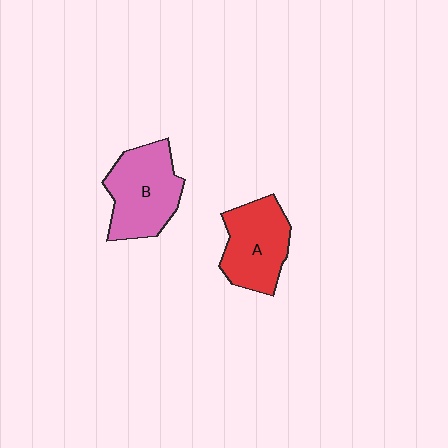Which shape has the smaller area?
Shape A (red).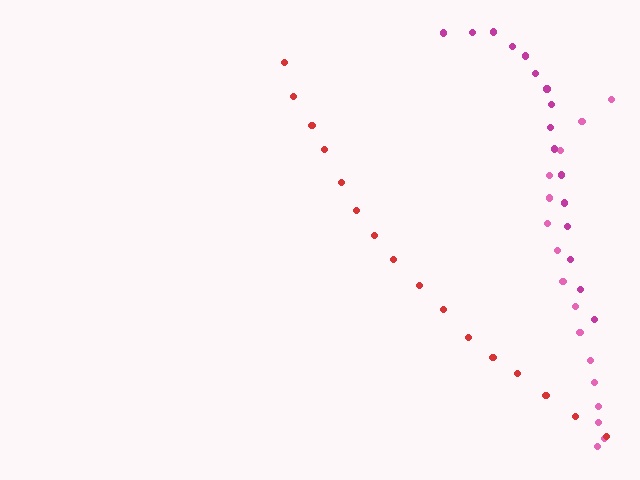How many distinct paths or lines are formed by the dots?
There are 3 distinct paths.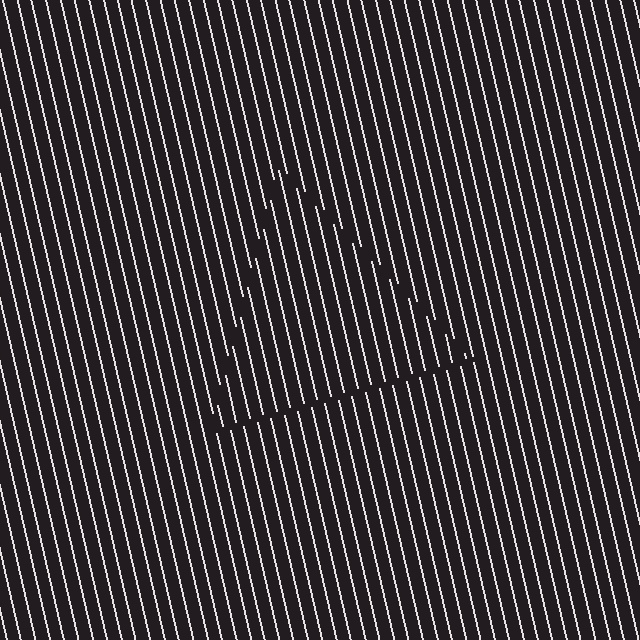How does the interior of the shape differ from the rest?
The interior of the shape contains the same grating, shifted by half a period — the contour is defined by the phase discontinuity where line-ends from the inner and outer gratings abut.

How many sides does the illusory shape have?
3 sides — the line-ends trace a triangle.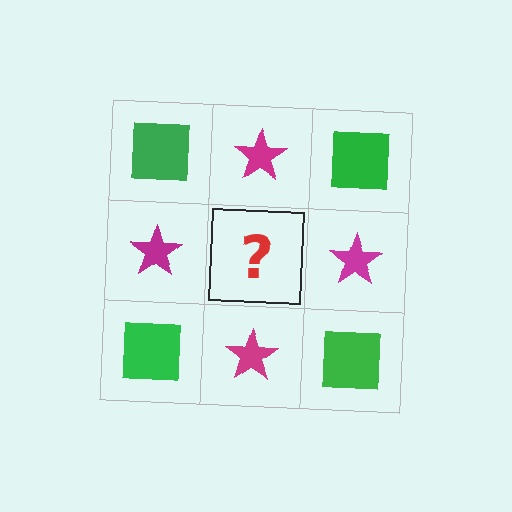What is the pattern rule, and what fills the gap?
The rule is that it alternates green square and magenta star in a checkerboard pattern. The gap should be filled with a green square.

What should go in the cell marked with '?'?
The missing cell should contain a green square.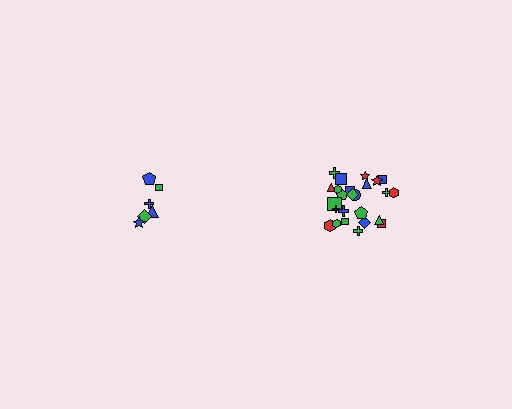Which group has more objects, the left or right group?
The right group.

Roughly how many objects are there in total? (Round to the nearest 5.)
Roughly 30 objects in total.